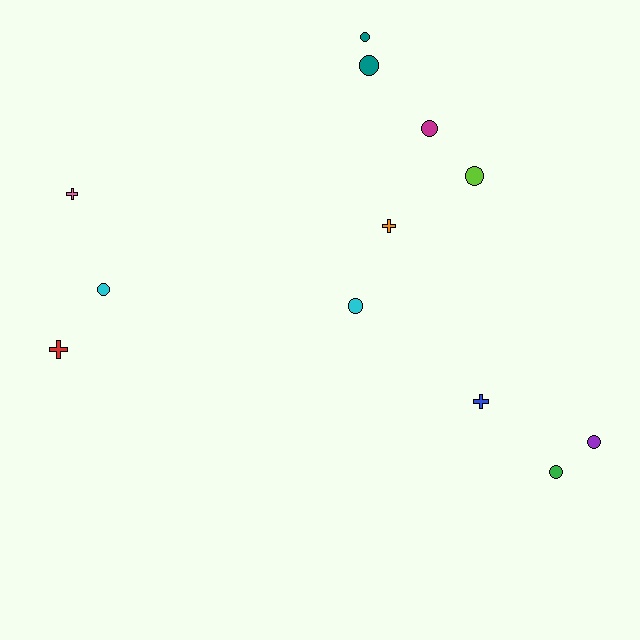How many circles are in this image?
There are 8 circles.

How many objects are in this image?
There are 12 objects.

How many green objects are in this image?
There is 1 green object.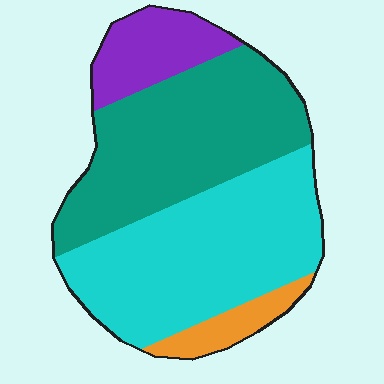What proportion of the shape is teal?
Teal covers roughly 40% of the shape.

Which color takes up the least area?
Orange, at roughly 5%.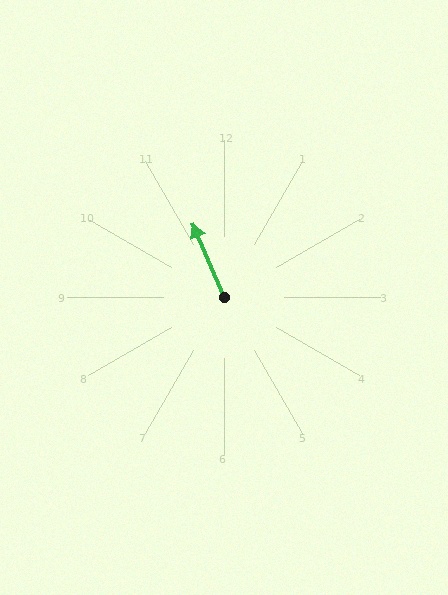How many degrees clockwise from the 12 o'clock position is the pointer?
Approximately 337 degrees.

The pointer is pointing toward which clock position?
Roughly 11 o'clock.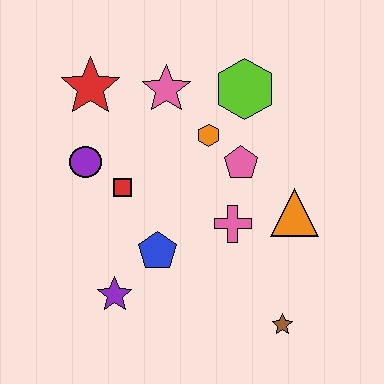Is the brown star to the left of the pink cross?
No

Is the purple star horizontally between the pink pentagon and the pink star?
No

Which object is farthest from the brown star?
The red star is farthest from the brown star.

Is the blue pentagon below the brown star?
No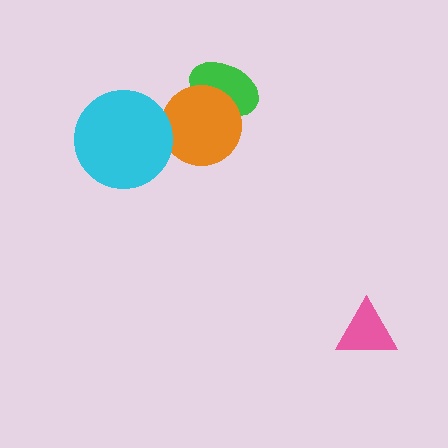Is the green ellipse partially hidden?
Yes, it is partially covered by another shape.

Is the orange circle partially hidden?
Yes, it is partially covered by another shape.